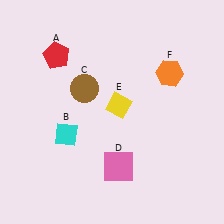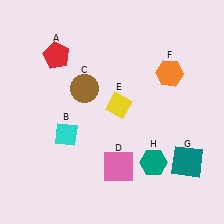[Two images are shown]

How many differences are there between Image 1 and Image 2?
There are 2 differences between the two images.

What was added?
A teal square (G), a teal hexagon (H) were added in Image 2.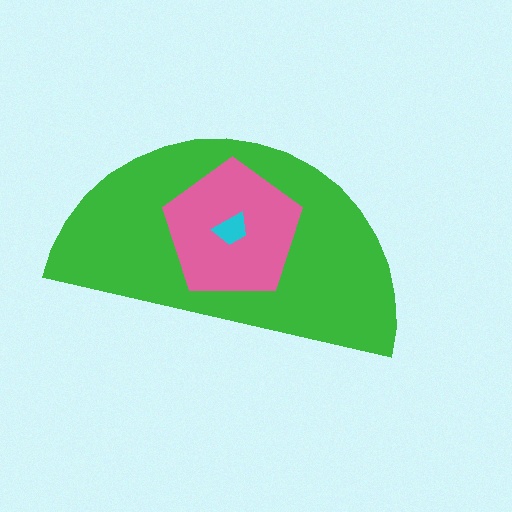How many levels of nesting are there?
3.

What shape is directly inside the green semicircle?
The pink pentagon.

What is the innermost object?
The cyan trapezoid.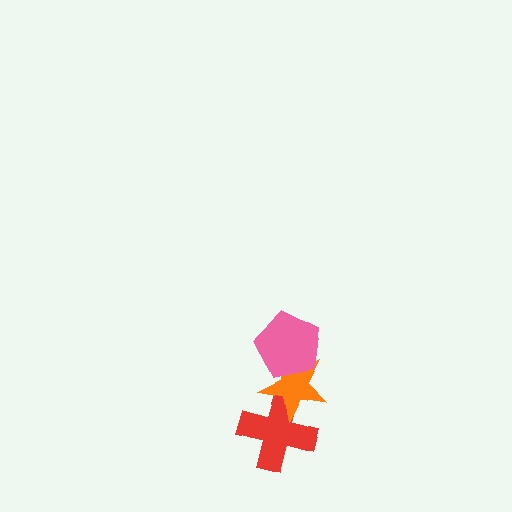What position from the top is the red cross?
The red cross is 3rd from the top.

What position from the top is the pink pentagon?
The pink pentagon is 1st from the top.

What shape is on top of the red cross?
The orange star is on top of the red cross.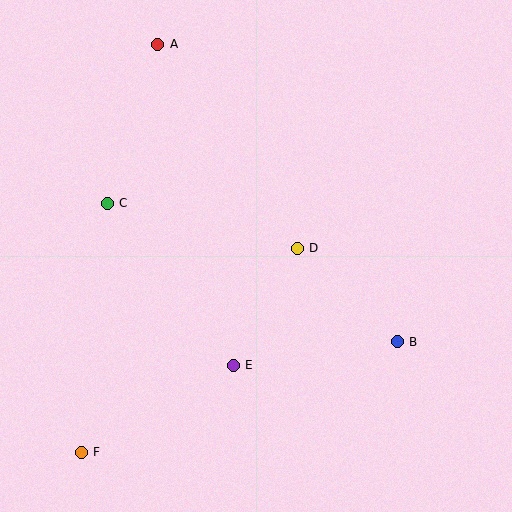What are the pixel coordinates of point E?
Point E is at (233, 365).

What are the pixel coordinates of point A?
Point A is at (158, 44).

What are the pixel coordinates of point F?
Point F is at (81, 452).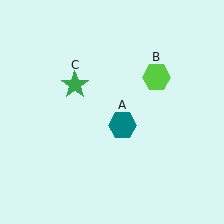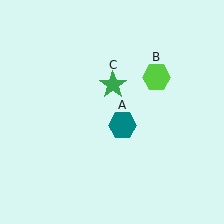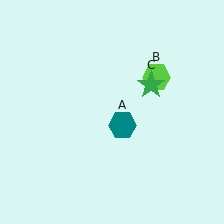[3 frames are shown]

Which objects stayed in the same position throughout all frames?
Teal hexagon (object A) and lime hexagon (object B) remained stationary.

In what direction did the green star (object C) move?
The green star (object C) moved right.